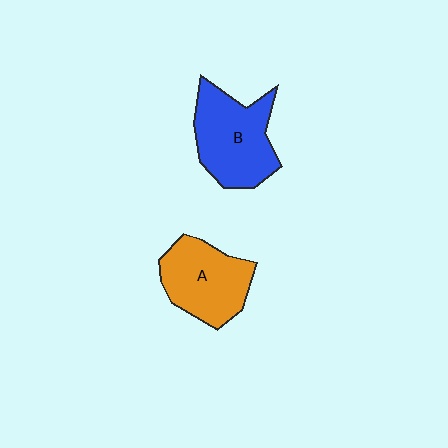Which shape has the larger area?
Shape B (blue).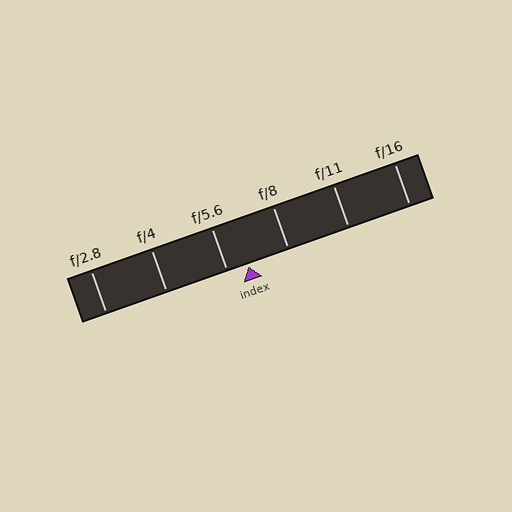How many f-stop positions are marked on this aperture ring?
There are 6 f-stop positions marked.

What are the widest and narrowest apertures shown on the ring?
The widest aperture shown is f/2.8 and the narrowest is f/16.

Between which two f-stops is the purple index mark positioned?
The index mark is between f/5.6 and f/8.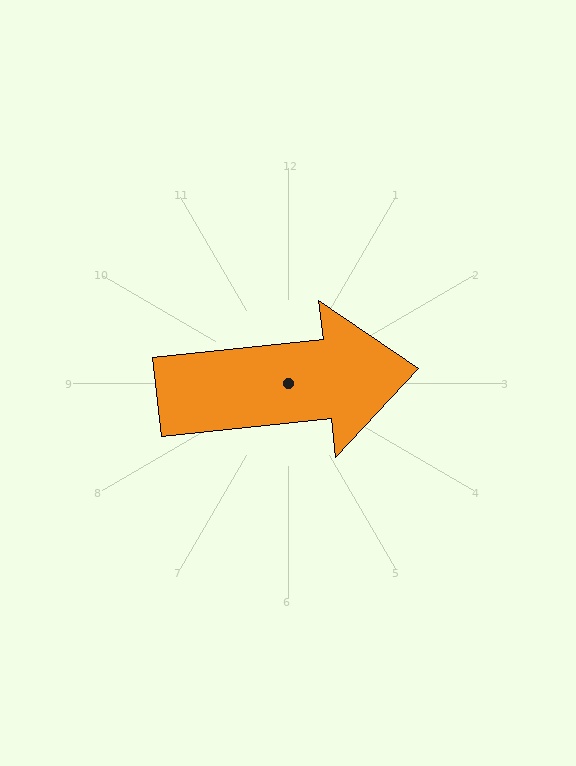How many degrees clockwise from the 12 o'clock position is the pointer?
Approximately 84 degrees.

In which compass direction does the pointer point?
East.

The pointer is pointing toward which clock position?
Roughly 3 o'clock.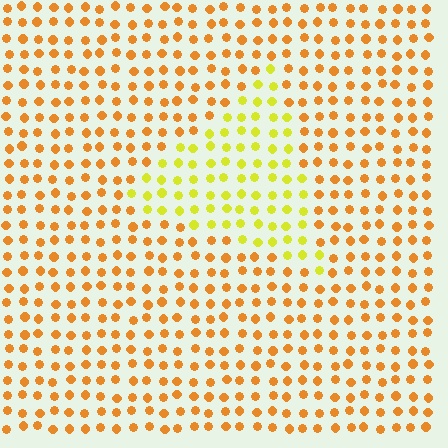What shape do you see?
I see a triangle.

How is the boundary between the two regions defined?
The boundary is defined purely by a slight shift in hue (about 36 degrees). Spacing, size, and orientation are identical on both sides.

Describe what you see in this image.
The image is filled with small orange elements in a uniform arrangement. A triangle-shaped region is visible where the elements are tinted to a slightly different hue, forming a subtle color boundary.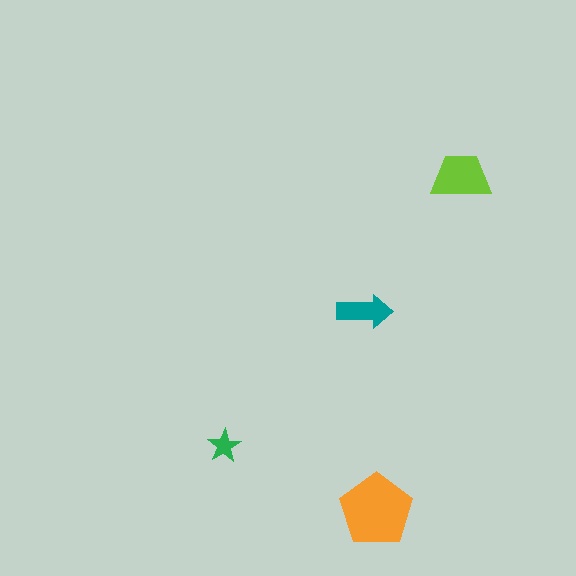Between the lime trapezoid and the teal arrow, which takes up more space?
The lime trapezoid.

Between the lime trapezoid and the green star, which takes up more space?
The lime trapezoid.